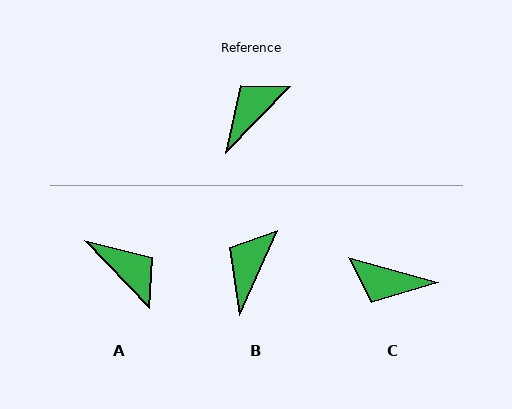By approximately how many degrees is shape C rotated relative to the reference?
Approximately 118 degrees counter-clockwise.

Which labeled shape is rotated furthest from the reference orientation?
C, about 118 degrees away.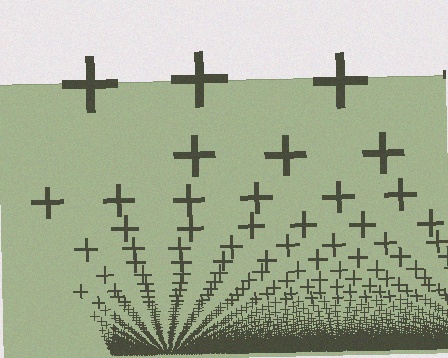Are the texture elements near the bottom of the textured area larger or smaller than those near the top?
Smaller. The gradient is inverted — elements near the bottom are smaller and denser.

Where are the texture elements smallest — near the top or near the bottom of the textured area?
Near the bottom.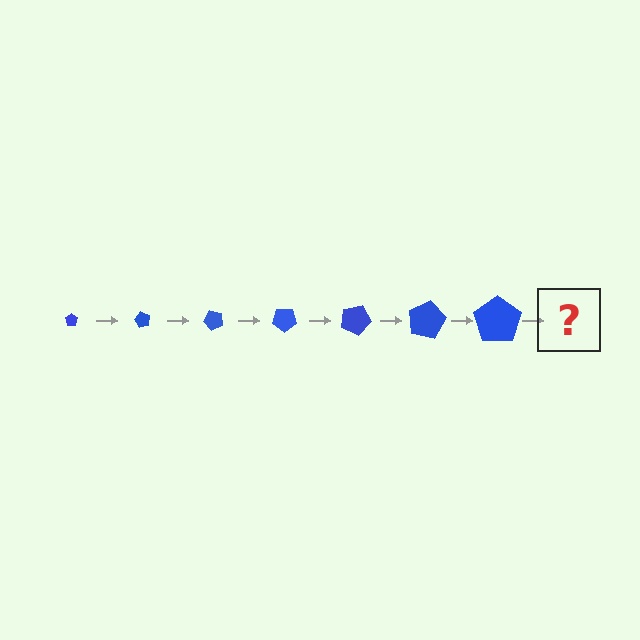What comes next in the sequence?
The next element should be a pentagon, larger than the previous one and rotated 420 degrees from the start.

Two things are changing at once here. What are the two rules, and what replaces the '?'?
The two rules are that the pentagon grows larger each step and it rotates 60 degrees each step. The '?' should be a pentagon, larger than the previous one and rotated 420 degrees from the start.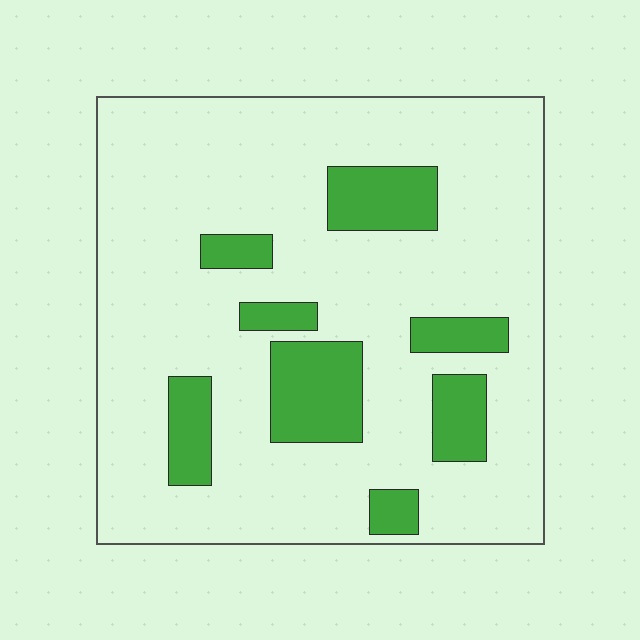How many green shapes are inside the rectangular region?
8.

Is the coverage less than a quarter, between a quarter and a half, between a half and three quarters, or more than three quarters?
Less than a quarter.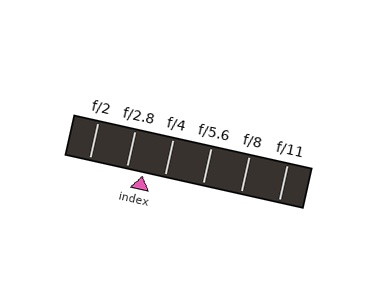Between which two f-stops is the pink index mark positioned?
The index mark is between f/2.8 and f/4.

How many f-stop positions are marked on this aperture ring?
There are 6 f-stop positions marked.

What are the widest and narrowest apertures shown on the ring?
The widest aperture shown is f/2 and the narrowest is f/11.